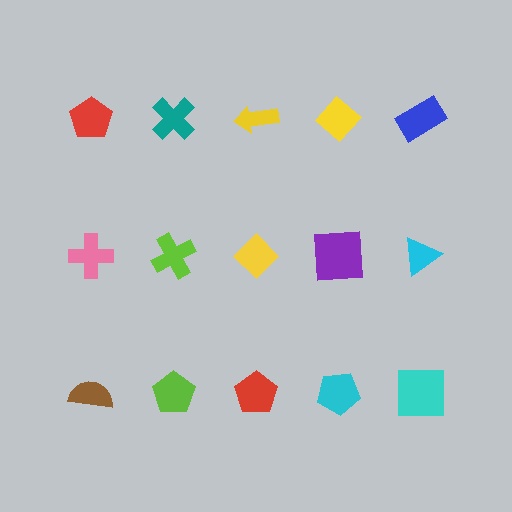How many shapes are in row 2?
5 shapes.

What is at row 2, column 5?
A cyan triangle.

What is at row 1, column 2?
A teal cross.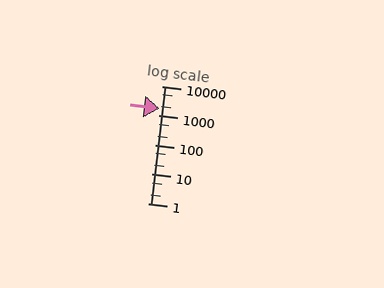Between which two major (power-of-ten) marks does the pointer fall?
The pointer is between 1000 and 10000.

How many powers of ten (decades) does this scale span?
The scale spans 4 decades, from 1 to 10000.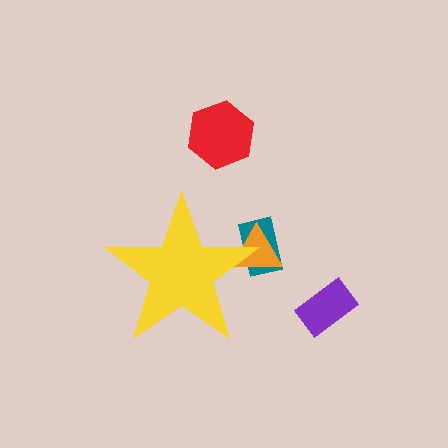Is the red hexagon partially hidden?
No, the red hexagon is fully visible.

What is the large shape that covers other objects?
A yellow star.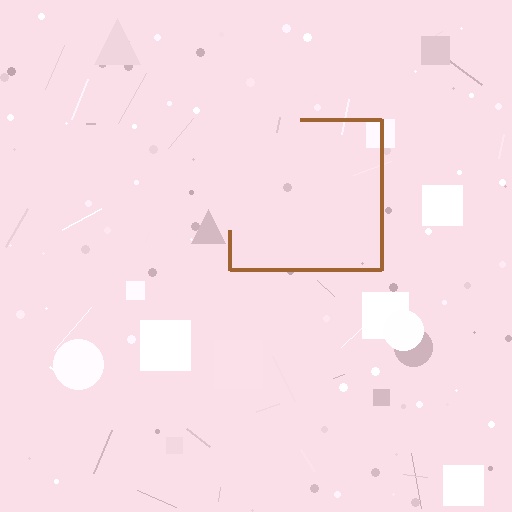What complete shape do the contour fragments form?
The contour fragments form a square.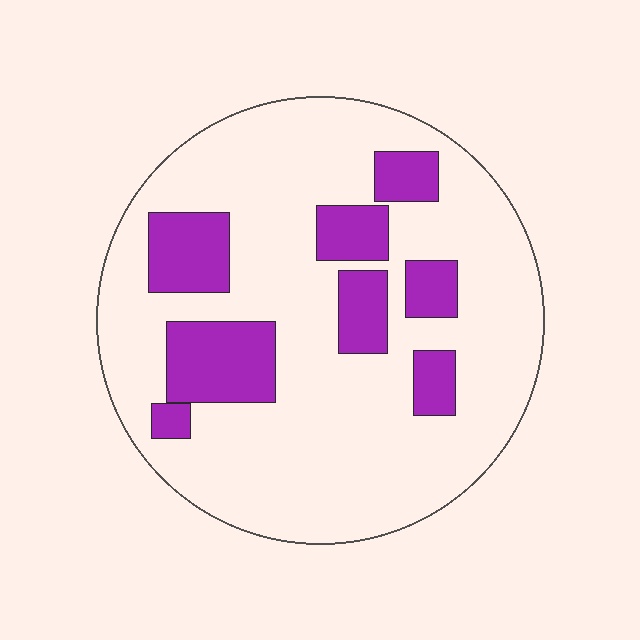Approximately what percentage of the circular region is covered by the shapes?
Approximately 20%.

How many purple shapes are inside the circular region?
8.